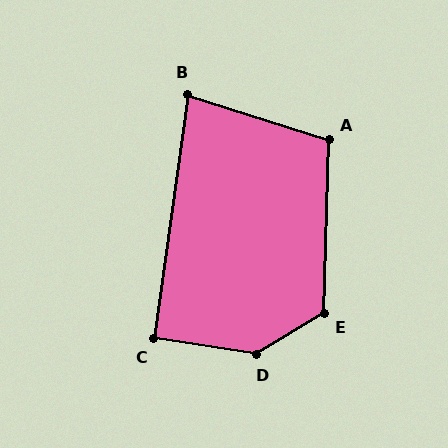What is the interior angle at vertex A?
Approximately 106 degrees (obtuse).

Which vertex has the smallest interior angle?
B, at approximately 80 degrees.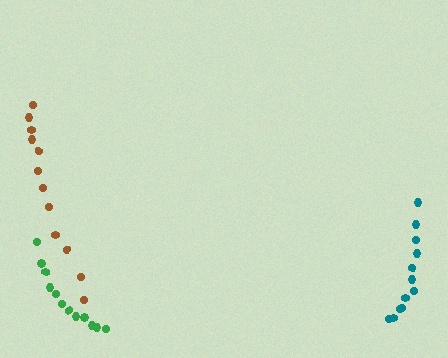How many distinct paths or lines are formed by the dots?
There are 3 distinct paths.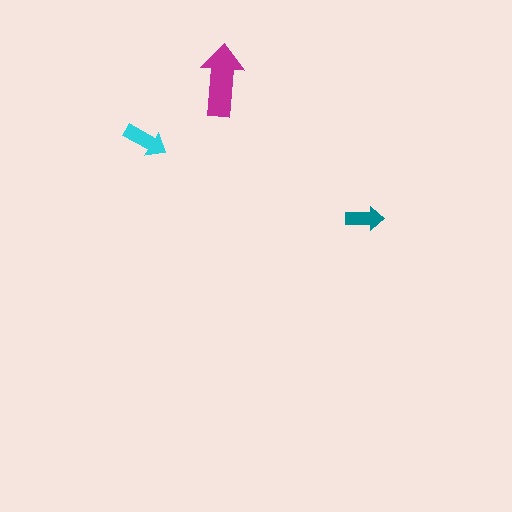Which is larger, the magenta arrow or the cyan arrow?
The magenta one.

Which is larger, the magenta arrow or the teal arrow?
The magenta one.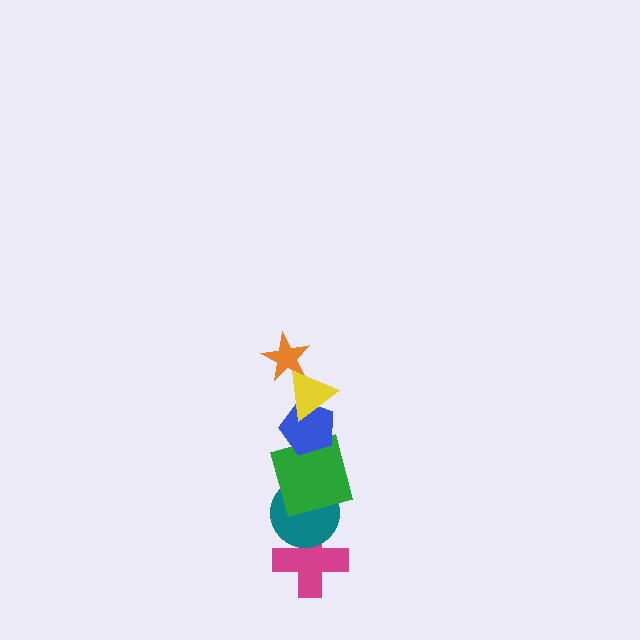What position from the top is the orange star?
The orange star is 1st from the top.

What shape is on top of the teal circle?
The green square is on top of the teal circle.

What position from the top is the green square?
The green square is 4th from the top.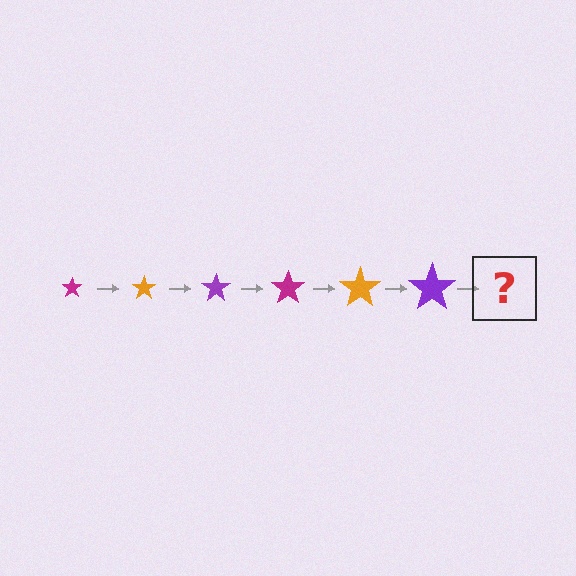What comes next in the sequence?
The next element should be a magenta star, larger than the previous one.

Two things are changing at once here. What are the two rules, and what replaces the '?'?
The two rules are that the star grows larger each step and the color cycles through magenta, orange, and purple. The '?' should be a magenta star, larger than the previous one.